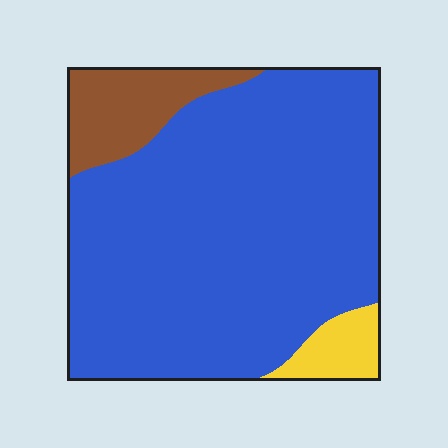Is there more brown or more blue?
Blue.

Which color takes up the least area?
Yellow, at roughly 5%.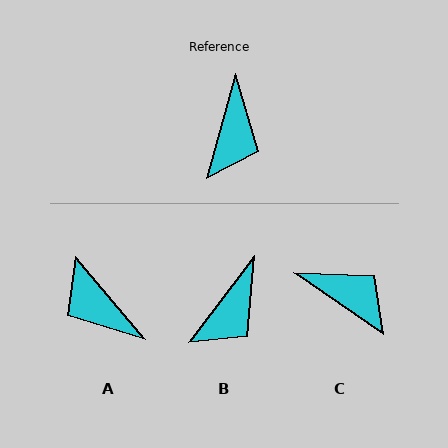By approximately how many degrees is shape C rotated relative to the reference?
Approximately 71 degrees counter-clockwise.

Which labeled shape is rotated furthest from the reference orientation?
A, about 124 degrees away.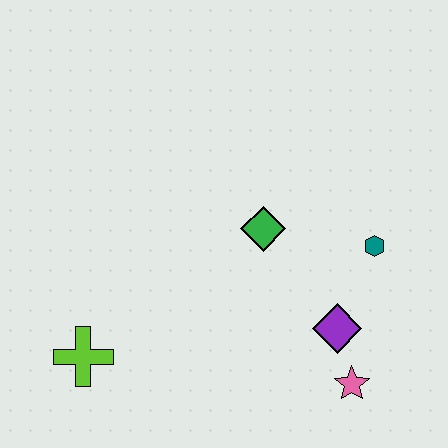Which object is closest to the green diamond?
The teal hexagon is closest to the green diamond.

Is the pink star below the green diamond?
Yes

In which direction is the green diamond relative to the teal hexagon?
The green diamond is to the left of the teal hexagon.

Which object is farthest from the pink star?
The lime cross is farthest from the pink star.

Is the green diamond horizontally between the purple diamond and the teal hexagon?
No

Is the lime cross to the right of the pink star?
No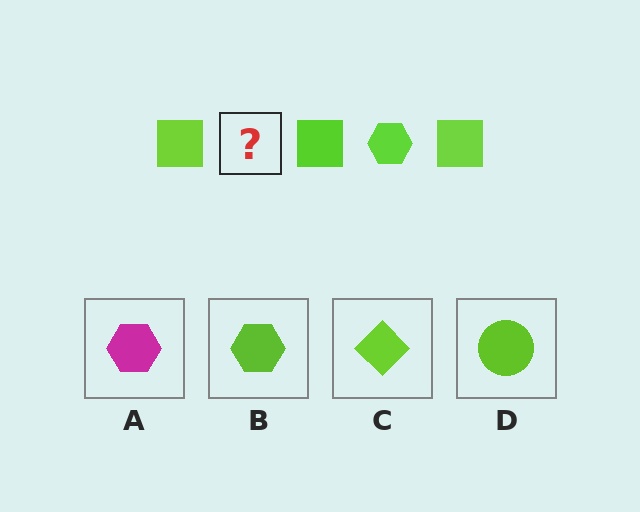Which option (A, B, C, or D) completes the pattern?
B.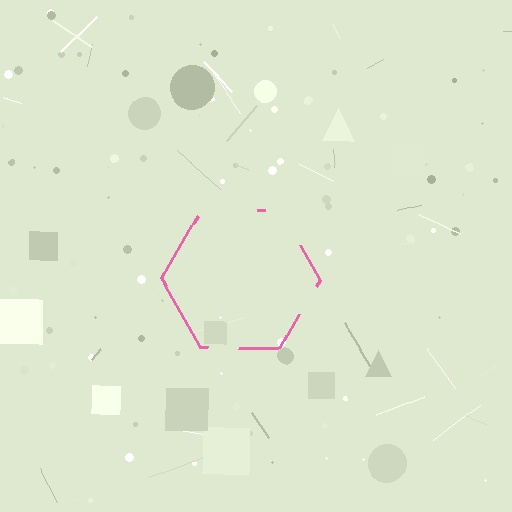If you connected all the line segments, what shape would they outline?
They would outline a hexagon.